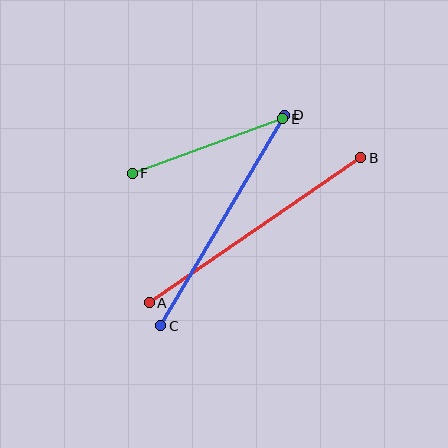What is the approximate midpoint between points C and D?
The midpoint is at approximately (223, 221) pixels.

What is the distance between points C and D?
The distance is approximately 244 pixels.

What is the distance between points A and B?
The distance is approximately 257 pixels.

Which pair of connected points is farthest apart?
Points A and B are farthest apart.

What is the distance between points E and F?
The distance is approximately 160 pixels.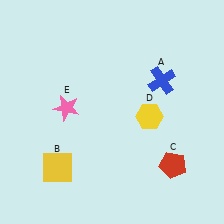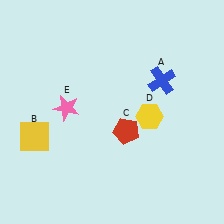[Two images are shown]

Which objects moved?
The objects that moved are: the yellow square (B), the red pentagon (C).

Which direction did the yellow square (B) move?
The yellow square (B) moved up.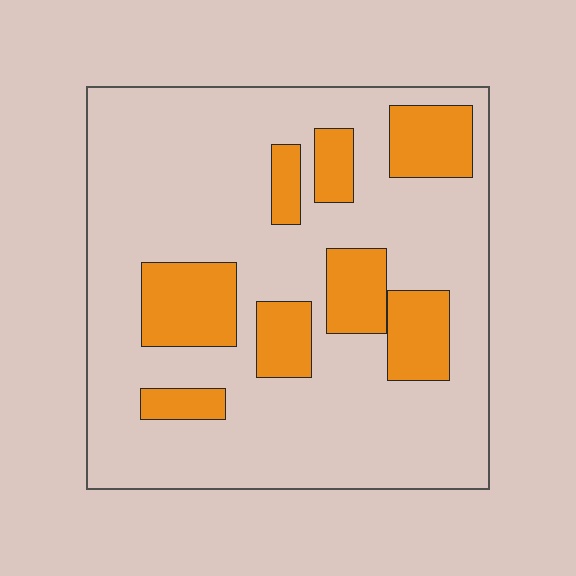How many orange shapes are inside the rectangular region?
8.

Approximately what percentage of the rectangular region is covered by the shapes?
Approximately 25%.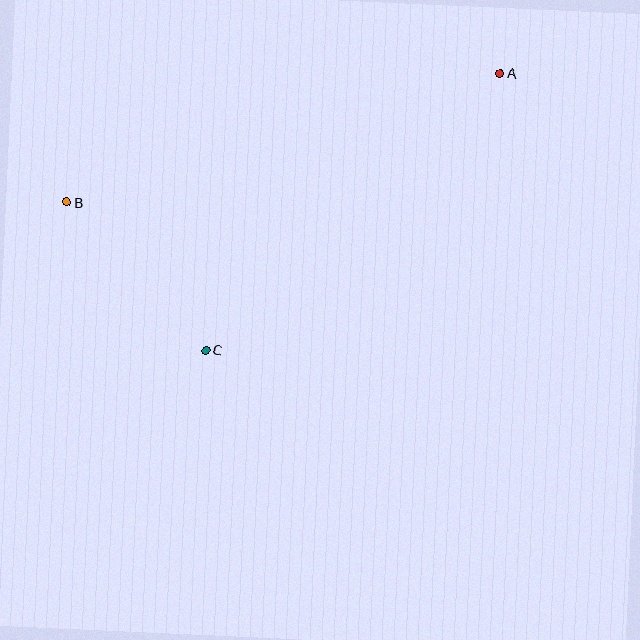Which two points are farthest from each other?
Points A and B are farthest from each other.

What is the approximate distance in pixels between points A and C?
The distance between A and C is approximately 404 pixels.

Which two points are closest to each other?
Points B and C are closest to each other.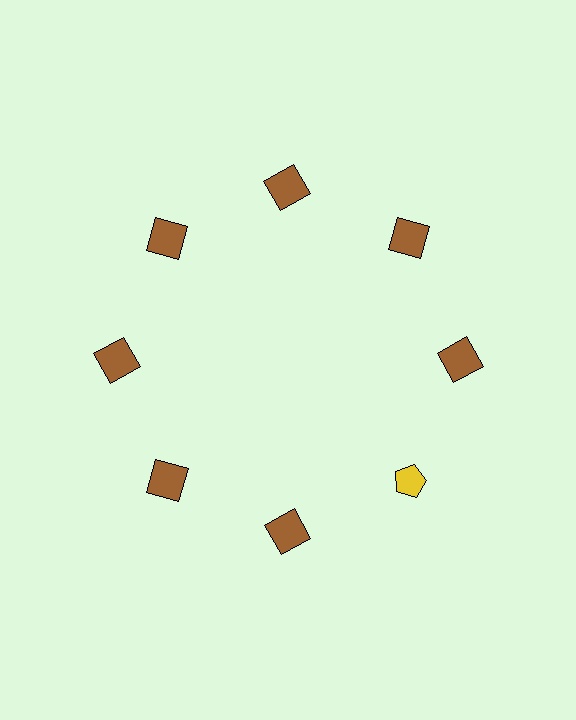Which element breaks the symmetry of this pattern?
The yellow pentagon at roughly the 4 o'clock position breaks the symmetry. All other shapes are brown squares.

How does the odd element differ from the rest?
It differs in both color (yellow instead of brown) and shape (pentagon instead of square).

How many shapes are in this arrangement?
There are 8 shapes arranged in a ring pattern.